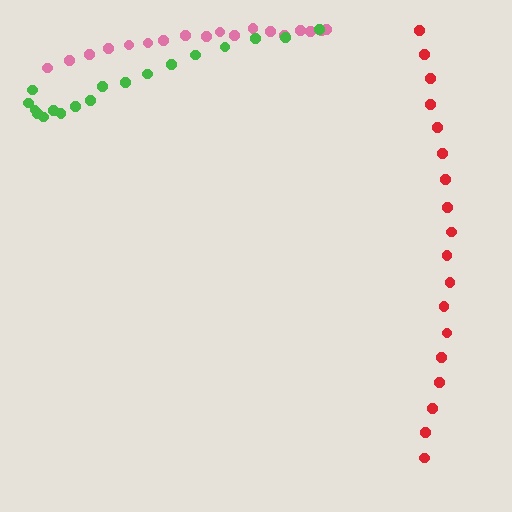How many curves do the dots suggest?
There are 3 distinct paths.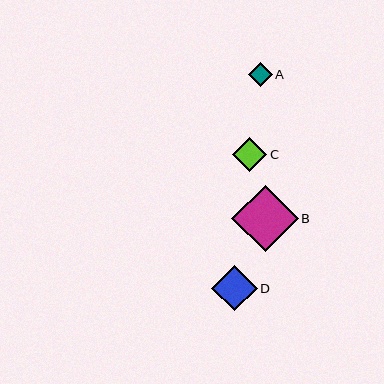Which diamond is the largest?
Diamond B is the largest with a size of approximately 67 pixels.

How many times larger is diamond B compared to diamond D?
Diamond B is approximately 1.5 times the size of diamond D.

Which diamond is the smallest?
Diamond A is the smallest with a size of approximately 24 pixels.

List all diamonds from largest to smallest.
From largest to smallest: B, D, C, A.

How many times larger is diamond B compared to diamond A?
Diamond B is approximately 2.8 times the size of diamond A.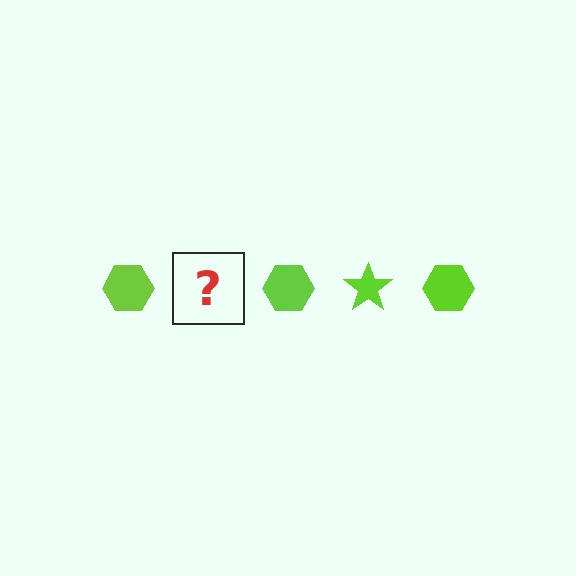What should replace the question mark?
The question mark should be replaced with a lime star.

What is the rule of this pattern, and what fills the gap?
The rule is that the pattern cycles through hexagon, star shapes in lime. The gap should be filled with a lime star.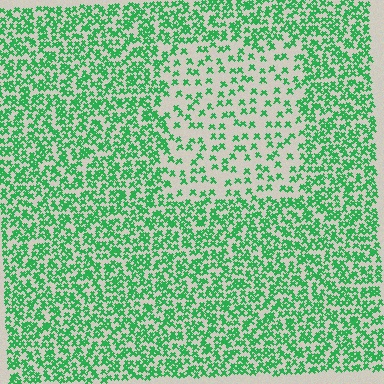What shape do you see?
I see a rectangle.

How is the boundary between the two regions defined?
The boundary is defined by a change in element density (approximately 2.4x ratio). All elements are the same color, size, and shape.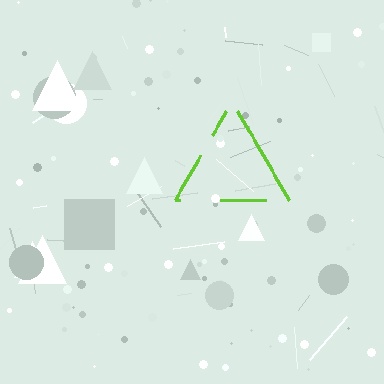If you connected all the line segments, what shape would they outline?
They would outline a triangle.